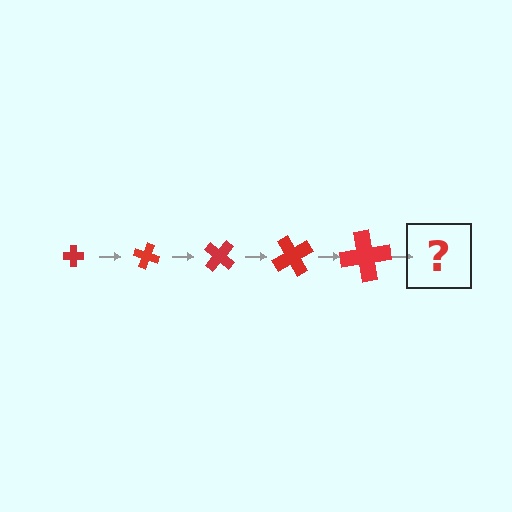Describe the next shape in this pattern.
It should be a cross, larger than the previous one and rotated 100 degrees from the start.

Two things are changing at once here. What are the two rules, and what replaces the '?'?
The two rules are that the cross grows larger each step and it rotates 20 degrees each step. The '?' should be a cross, larger than the previous one and rotated 100 degrees from the start.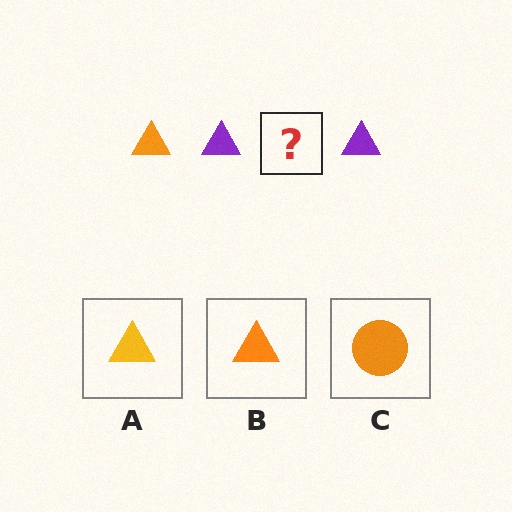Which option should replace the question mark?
Option B.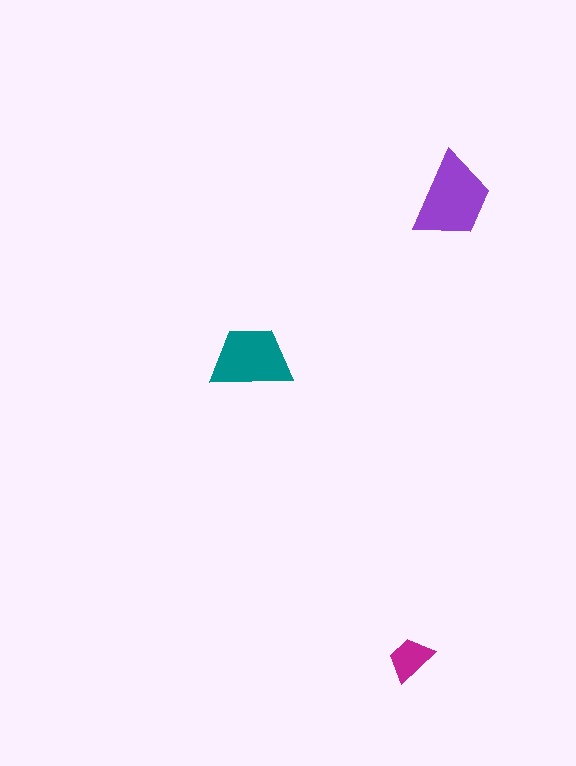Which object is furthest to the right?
The purple trapezoid is rightmost.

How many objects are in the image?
There are 3 objects in the image.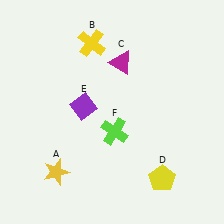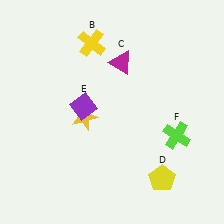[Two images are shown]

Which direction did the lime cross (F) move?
The lime cross (F) moved right.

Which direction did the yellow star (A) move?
The yellow star (A) moved up.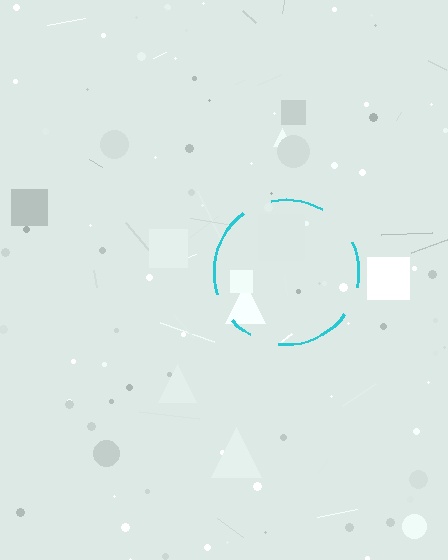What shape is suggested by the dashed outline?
The dashed outline suggests a circle.